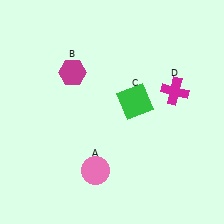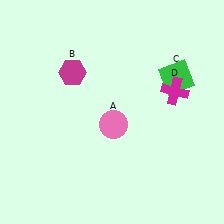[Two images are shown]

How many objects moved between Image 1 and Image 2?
2 objects moved between the two images.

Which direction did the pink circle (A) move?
The pink circle (A) moved up.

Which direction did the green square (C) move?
The green square (C) moved right.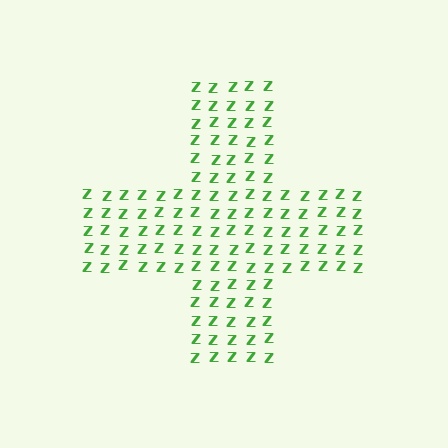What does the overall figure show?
The overall figure shows a cross.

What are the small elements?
The small elements are letter Z's.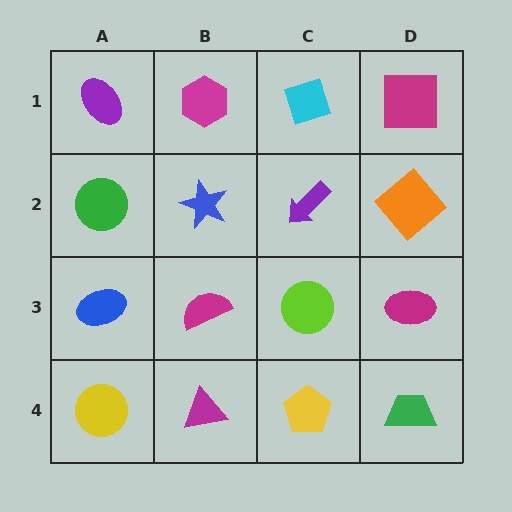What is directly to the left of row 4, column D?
A yellow pentagon.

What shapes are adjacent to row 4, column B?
A magenta semicircle (row 3, column B), a yellow circle (row 4, column A), a yellow pentagon (row 4, column C).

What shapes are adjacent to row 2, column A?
A purple ellipse (row 1, column A), a blue ellipse (row 3, column A), a blue star (row 2, column B).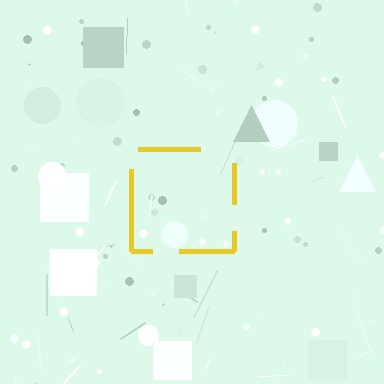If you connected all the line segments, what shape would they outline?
They would outline a square.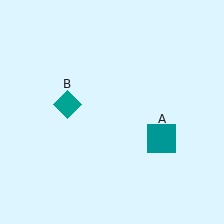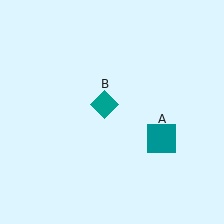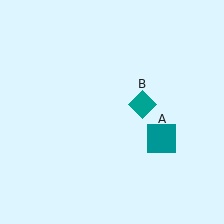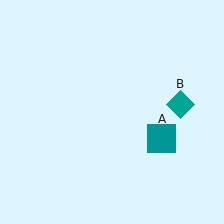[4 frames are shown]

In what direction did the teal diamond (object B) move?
The teal diamond (object B) moved right.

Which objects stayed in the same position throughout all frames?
Teal square (object A) remained stationary.